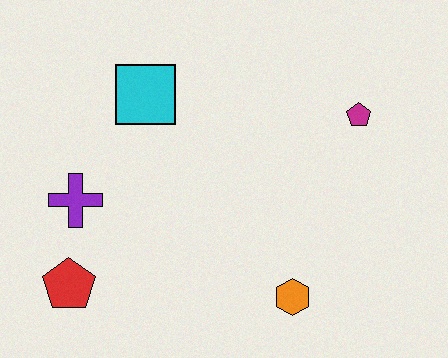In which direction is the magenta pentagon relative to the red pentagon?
The magenta pentagon is to the right of the red pentagon.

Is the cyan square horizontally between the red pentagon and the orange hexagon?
Yes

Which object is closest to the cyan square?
The purple cross is closest to the cyan square.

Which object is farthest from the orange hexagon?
The cyan square is farthest from the orange hexagon.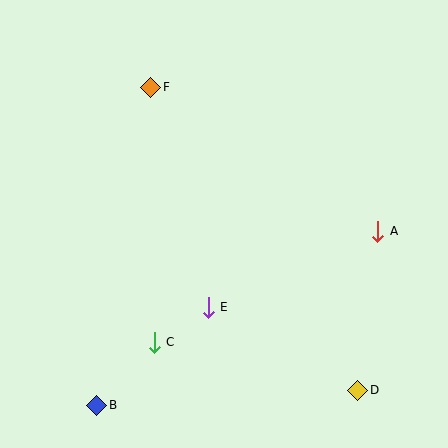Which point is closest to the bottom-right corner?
Point D is closest to the bottom-right corner.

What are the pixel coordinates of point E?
Point E is at (208, 307).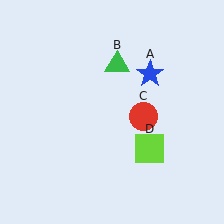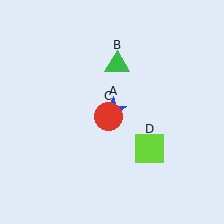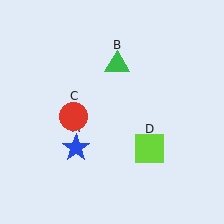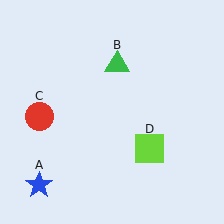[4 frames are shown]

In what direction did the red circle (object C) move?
The red circle (object C) moved left.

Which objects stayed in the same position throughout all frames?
Green triangle (object B) and lime square (object D) remained stationary.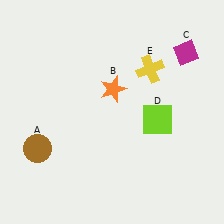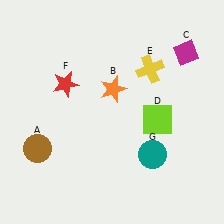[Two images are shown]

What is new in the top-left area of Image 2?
A red star (F) was added in the top-left area of Image 2.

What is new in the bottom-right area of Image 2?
A teal circle (G) was added in the bottom-right area of Image 2.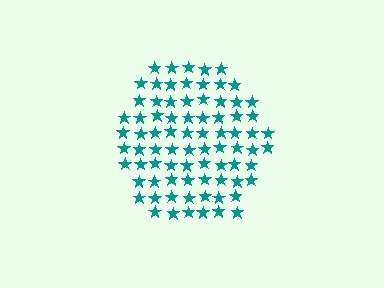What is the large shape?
The large shape is a hexagon.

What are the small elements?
The small elements are stars.